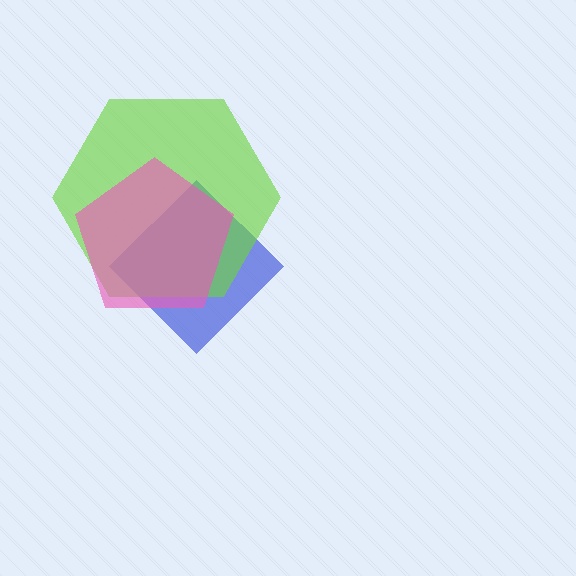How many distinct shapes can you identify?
There are 3 distinct shapes: a blue diamond, a lime hexagon, a pink pentagon.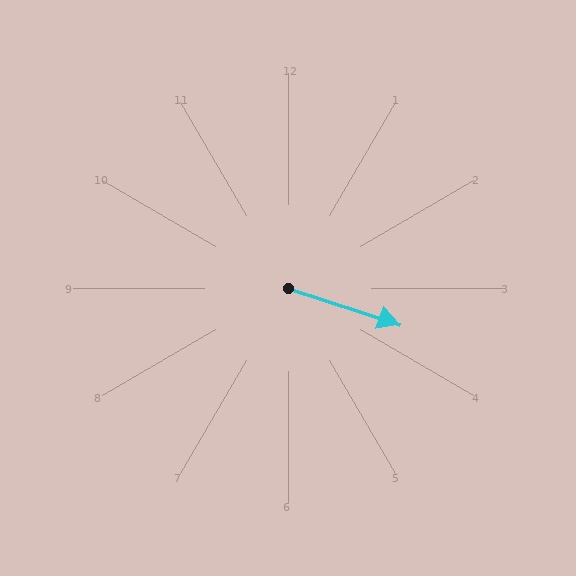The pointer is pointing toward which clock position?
Roughly 4 o'clock.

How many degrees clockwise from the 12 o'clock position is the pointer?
Approximately 108 degrees.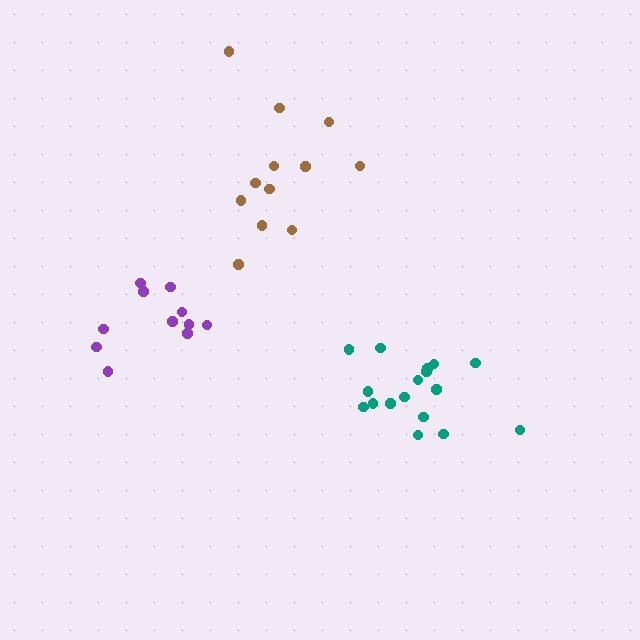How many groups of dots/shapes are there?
There are 3 groups.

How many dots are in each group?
Group 1: 17 dots, Group 2: 11 dots, Group 3: 12 dots (40 total).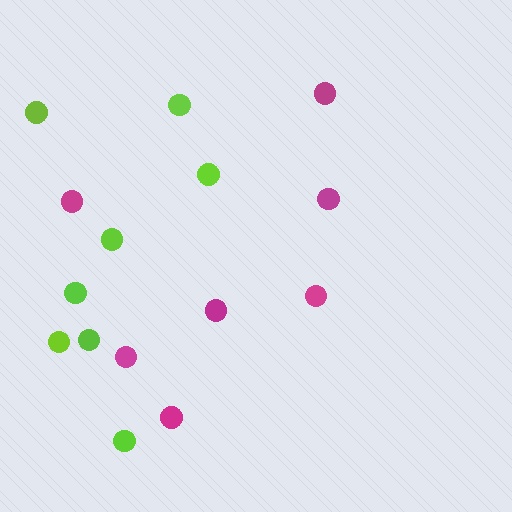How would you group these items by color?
There are 2 groups: one group of lime circles (8) and one group of magenta circles (7).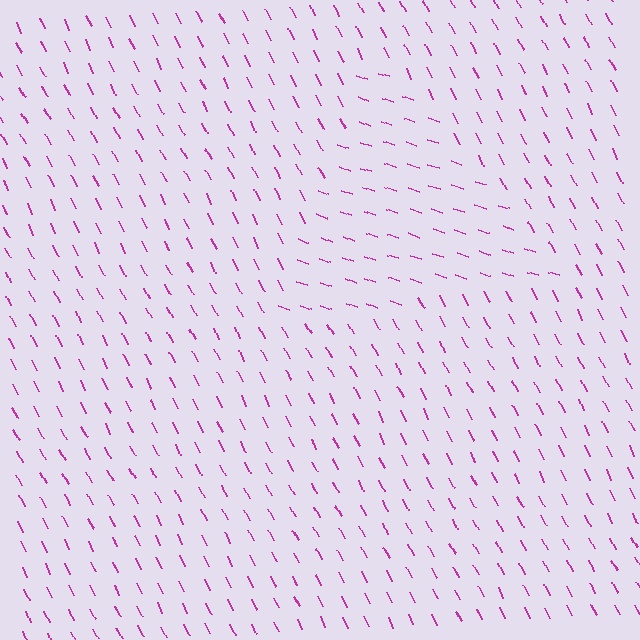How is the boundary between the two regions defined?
The boundary is defined purely by a change in line orientation (approximately 45 degrees difference). All lines are the same color and thickness.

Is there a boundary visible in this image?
Yes, there is a texture boundary formed by a change in line orientation.